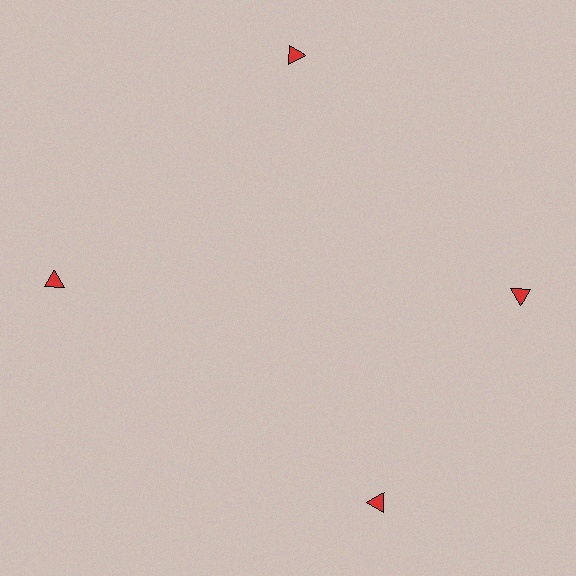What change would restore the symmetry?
The symmetry would be restored by rotating it back into even spacing with its neighbors so that all 4 triangles sit at equal angles and equal distance from the center.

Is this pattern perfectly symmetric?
No. The 4 red triangles are arranged in a ring, but one element near the 6 o'clock position is rotated out of alignment along the ring, breaking the 4-fold rotational symmetry.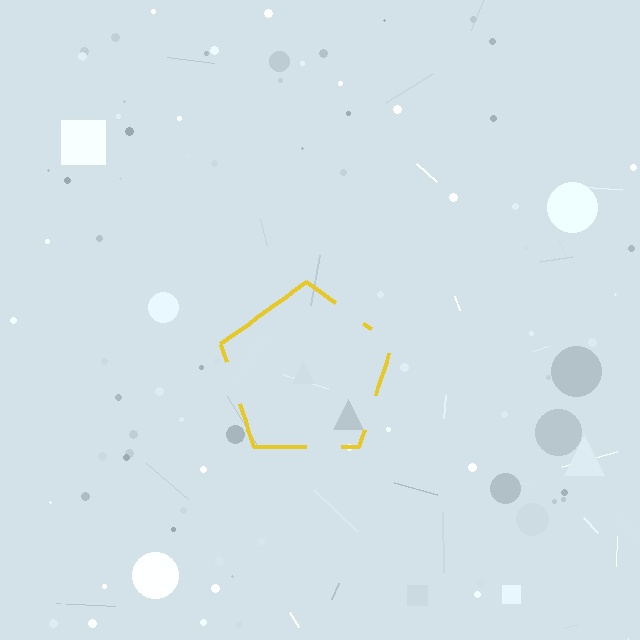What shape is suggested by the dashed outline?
The dashed outline suggests a pentagon.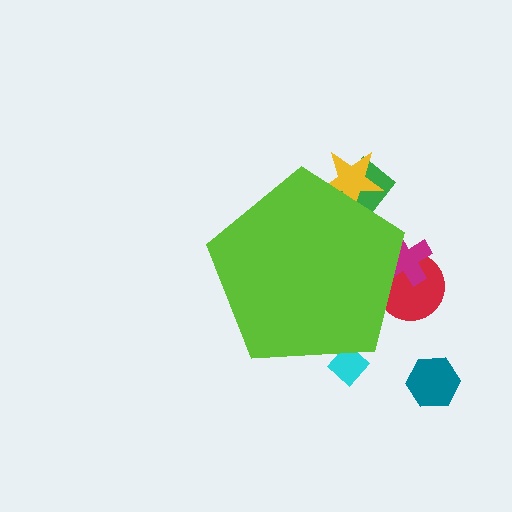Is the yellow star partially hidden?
Yes, the yellow star is partially hidden behind the lime pentagon.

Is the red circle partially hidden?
Yes, the red circle is partially hidden behind the lime pentagon.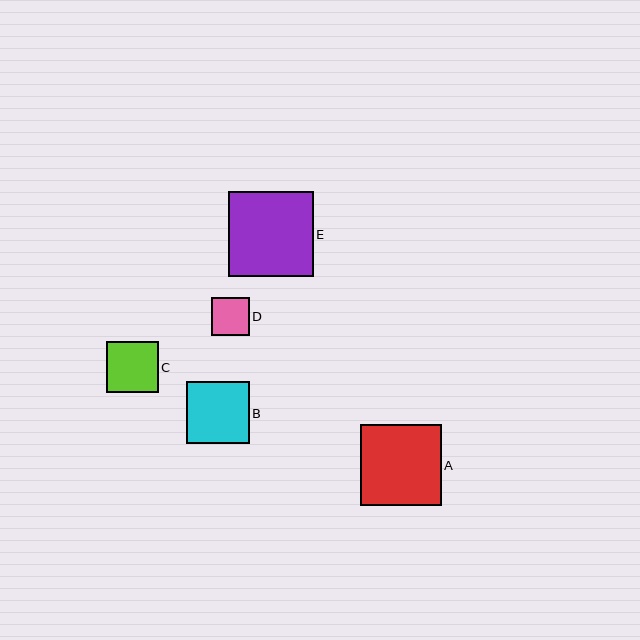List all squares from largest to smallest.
From largest to smallest: E, A, B, C, D.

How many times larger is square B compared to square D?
Square B is approximately 1.6 times the size of square D.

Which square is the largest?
Square E is the largest with a size of approximately 84 pixels.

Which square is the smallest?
Square D is the smallest with a size of approximately 38 pixels.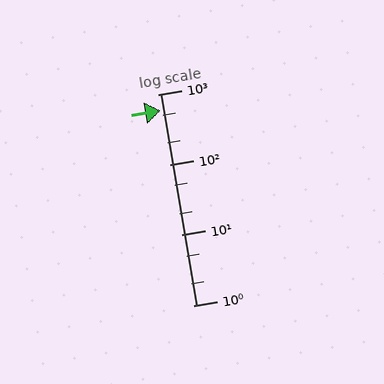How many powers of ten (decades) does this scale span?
The scale spans 3 decades, from 1 to 1000.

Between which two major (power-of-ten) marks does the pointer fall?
The pointer is between 100 and 1000.